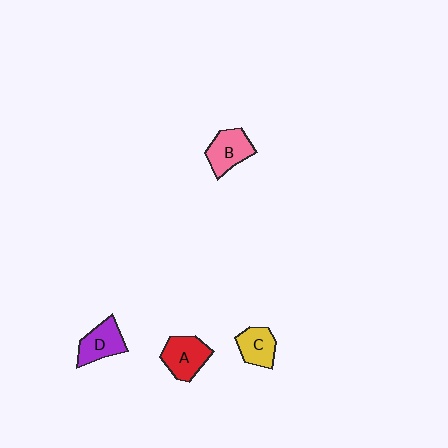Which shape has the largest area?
Shape A (red).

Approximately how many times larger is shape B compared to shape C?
Approximately 1.2 times.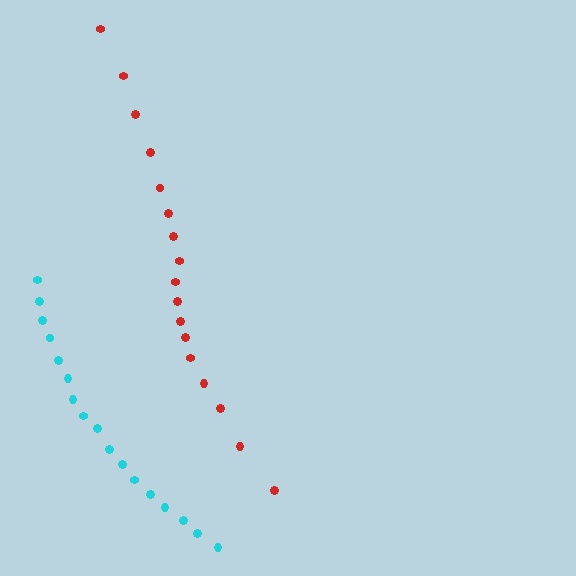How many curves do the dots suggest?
There are 2 distinct paths.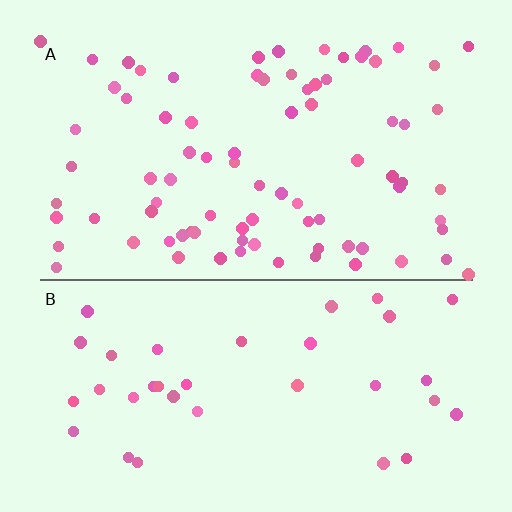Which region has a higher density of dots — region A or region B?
A (the top).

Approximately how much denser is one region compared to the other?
Approximately 2.2× — region A over region B.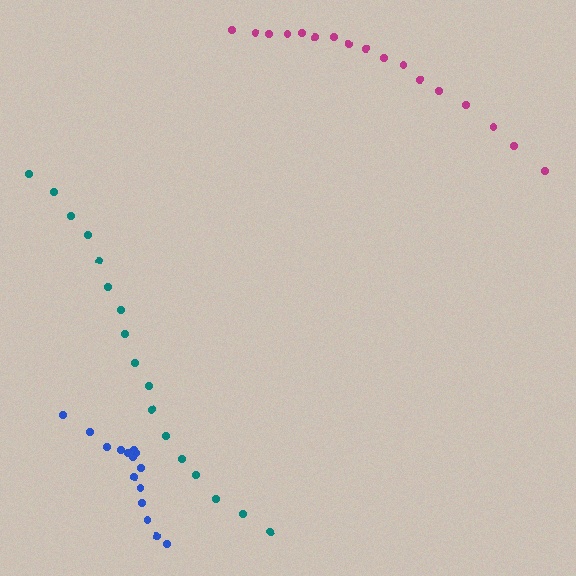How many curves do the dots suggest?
There are 3 distinct paths.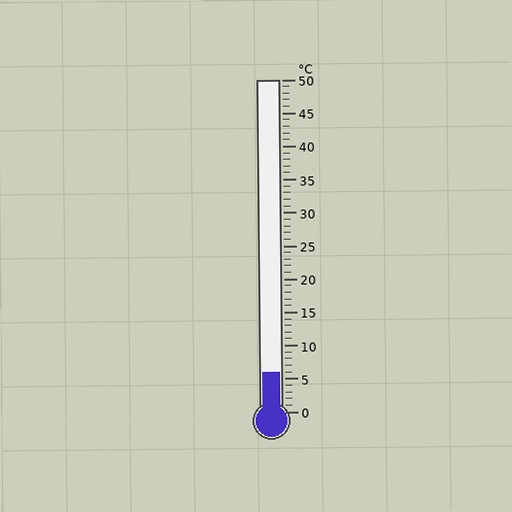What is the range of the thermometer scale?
The thermometer scale ranges from 0°C to 50°C.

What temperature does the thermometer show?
The thermometer shows approximately 6°C.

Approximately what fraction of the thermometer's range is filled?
The thermometer is filled to approximately 10% of its range.